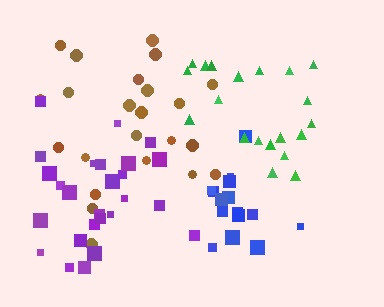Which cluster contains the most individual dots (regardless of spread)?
Purple (26).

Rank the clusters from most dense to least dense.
blue, green, purple, brown.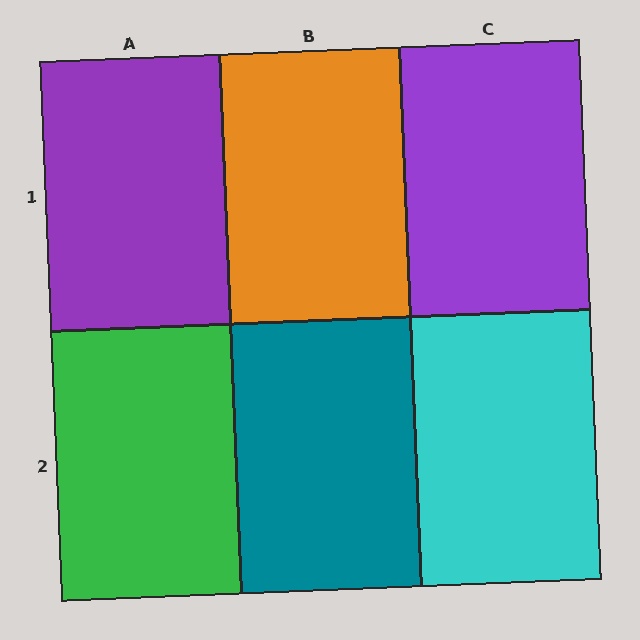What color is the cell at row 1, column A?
Purple.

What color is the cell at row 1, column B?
Orange.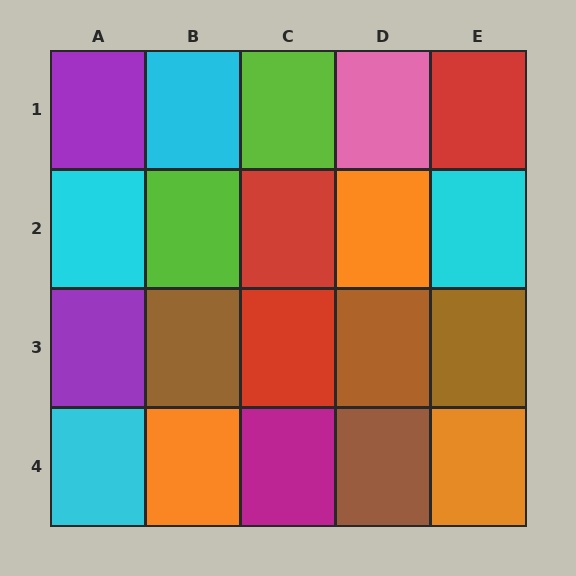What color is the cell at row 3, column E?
Brown.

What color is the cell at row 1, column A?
Purple.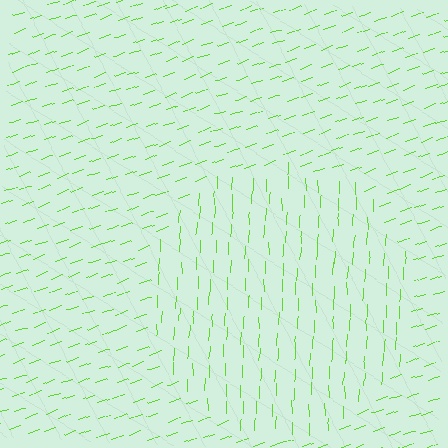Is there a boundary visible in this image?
Yes, there is a texture boundary formed by a change in line orientation.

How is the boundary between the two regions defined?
The boundary is defined purely by a change in line orientation (approximately 70 degrees difference). All lines are the same color and thickness.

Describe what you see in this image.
The image is filled with small lime line segments. A circle region in the image has lines oriented differently from the surrounding lines, creating a visible texture boundary.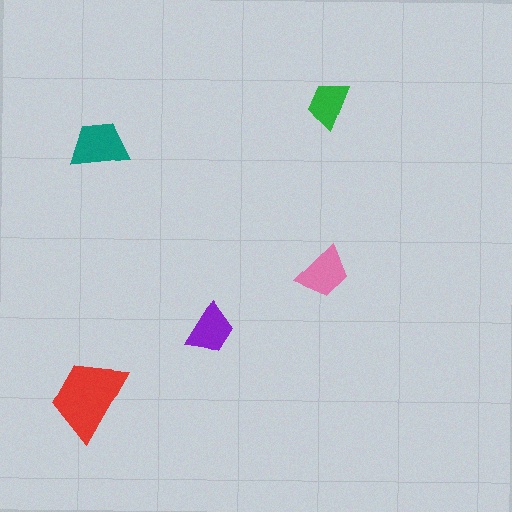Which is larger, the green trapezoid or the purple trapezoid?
The purple one.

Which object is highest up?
The green trapezoid is topmost.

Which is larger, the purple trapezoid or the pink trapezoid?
The pink one.